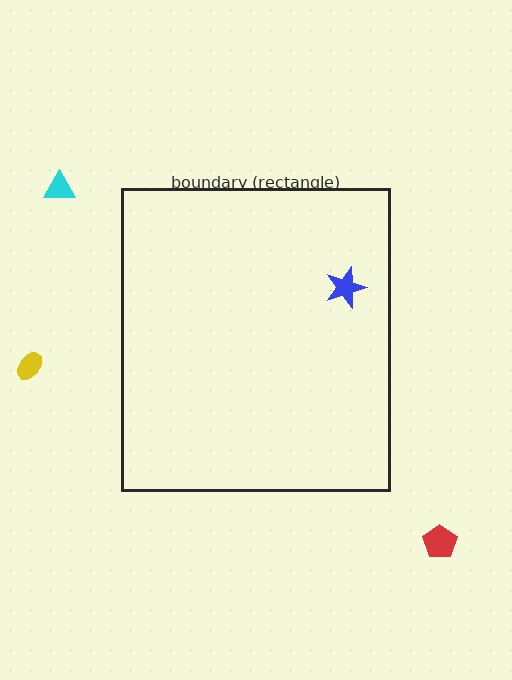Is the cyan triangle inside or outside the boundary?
Outside.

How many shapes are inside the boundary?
1 inside, 3 outside.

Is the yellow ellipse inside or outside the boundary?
Outside.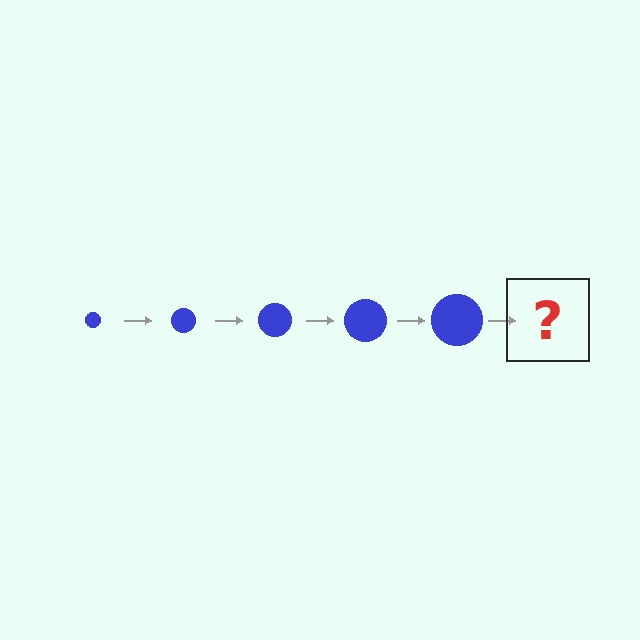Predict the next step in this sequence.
The next step is a blue circle, larger than the previous one.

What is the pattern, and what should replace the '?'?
The pattern is that the circle gets progressively larger each step. The '?' should be a blue circle, larger than the previous one.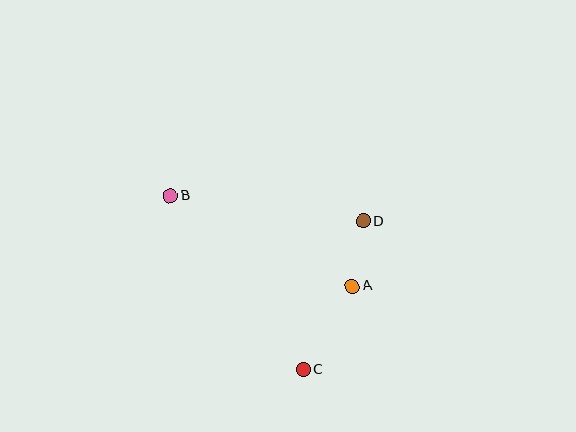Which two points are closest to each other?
Points A and D are closest to each other.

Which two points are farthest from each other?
Points B and C are farthest from each other.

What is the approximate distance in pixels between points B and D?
The distance between B and D is approximately 194 pixels.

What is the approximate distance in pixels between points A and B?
The distance between A and B is approximately 203 pixels.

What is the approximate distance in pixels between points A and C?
The distance between A and C is approximately 97 pixels.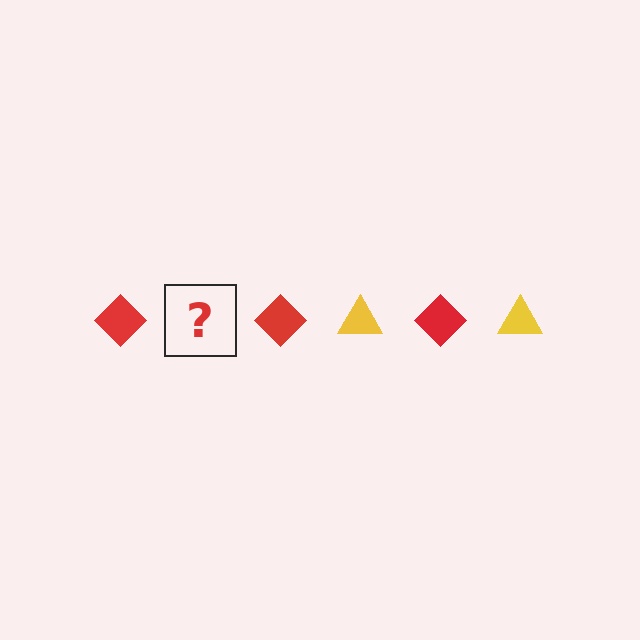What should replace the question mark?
The question mark should be replaced with a yellow triangle.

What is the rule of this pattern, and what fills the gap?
The rule is that the pattern alternates between red diamond and yellow triangle. The gap should be filled with a yellow triangle.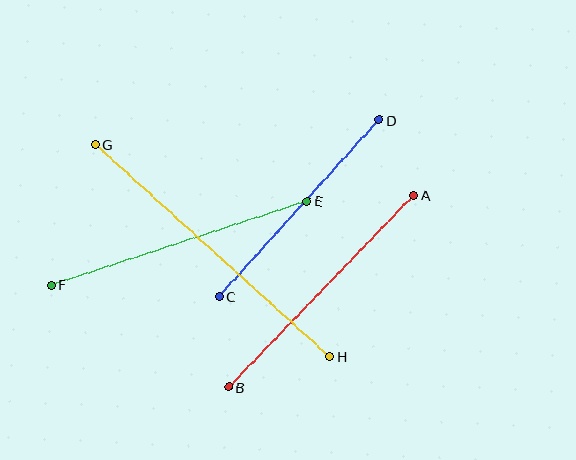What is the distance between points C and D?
The distance is approximately 238 pixels.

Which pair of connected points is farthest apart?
Points G and H are farthest apart.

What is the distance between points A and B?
The distance is approximately 266 pixels.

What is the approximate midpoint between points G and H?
The midpoint is at approximately (212, 250) pixels.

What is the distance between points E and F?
The distance is approximately 269 pixels.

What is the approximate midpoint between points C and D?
The midpoint is at approximately (299, 208) pixels.